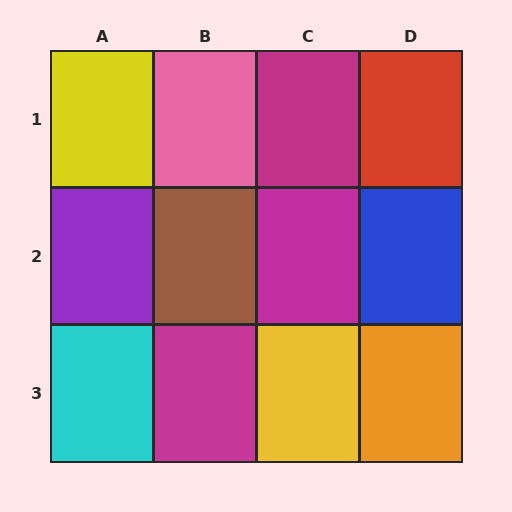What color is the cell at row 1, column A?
Yellow.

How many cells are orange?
1 cell is orange.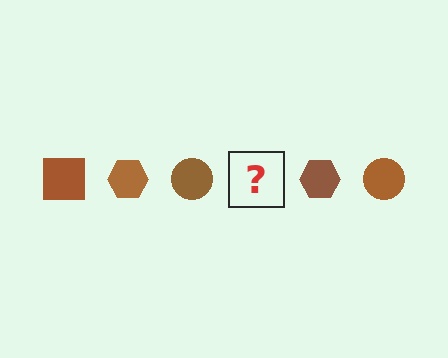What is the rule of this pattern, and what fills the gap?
The rule is that the pattern cycles through square, hexagon, circle shapes in brown. The gap should be filled with a brown square.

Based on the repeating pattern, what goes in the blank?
The blank should be a brown square.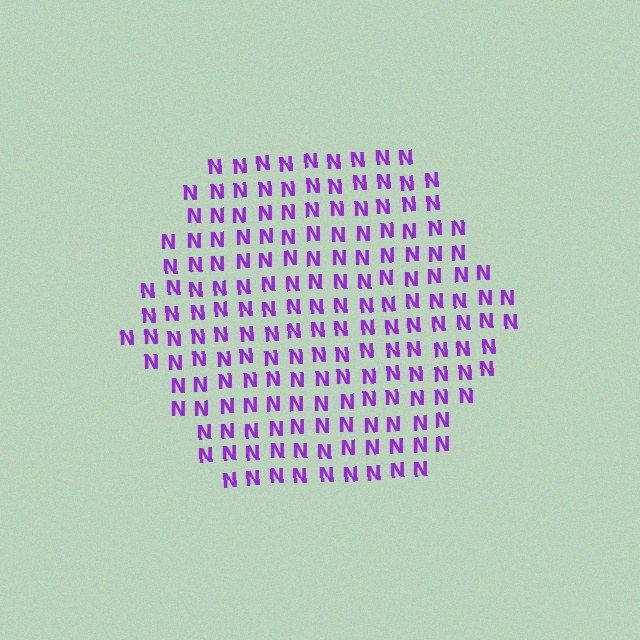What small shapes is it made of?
It is made of small letter N's.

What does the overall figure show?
The overall figure shows a hexagon.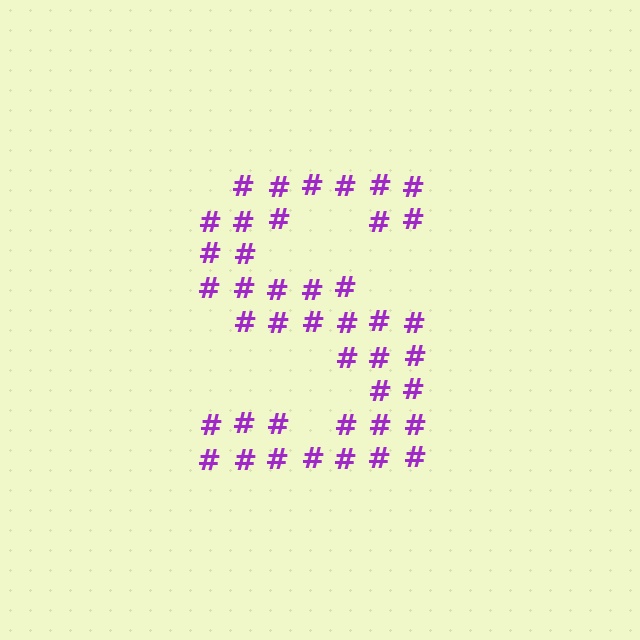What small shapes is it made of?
It is made of small hash symbols.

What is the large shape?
The large shape is the letter S.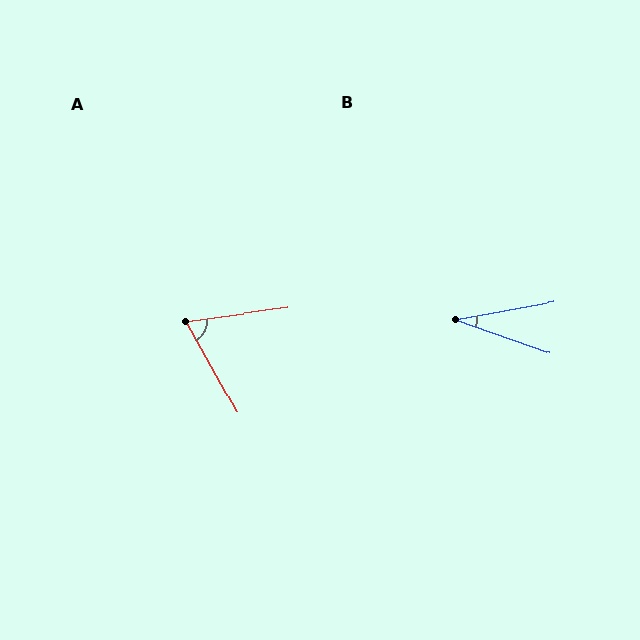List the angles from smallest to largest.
B (30°), A (68°).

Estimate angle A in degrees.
Approximately 68 degrees.